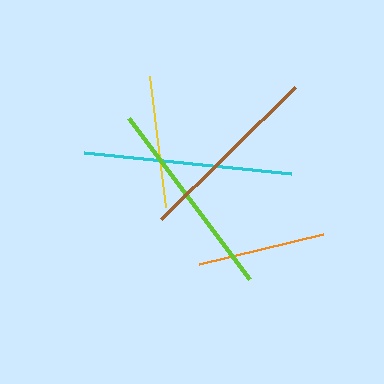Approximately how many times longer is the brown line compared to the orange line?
The brown line is approximately 1.5 times the length of the orange line.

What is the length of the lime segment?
The lime segment is approximately 201 pixels long.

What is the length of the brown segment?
The brown segment is approximately 188 pixels long.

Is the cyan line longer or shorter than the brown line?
The cyan line is longer than the brown line.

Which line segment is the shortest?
The orange line is the shortest at approximately 128 pixels.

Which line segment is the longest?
The cyan line is the longest at approximately 208 pixels.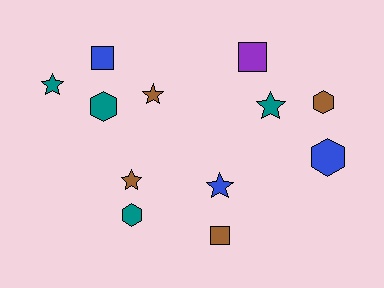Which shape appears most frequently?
Star, with 5 objects.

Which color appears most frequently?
Teal, with 4 objects.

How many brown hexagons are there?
There is 1 brown hexagon.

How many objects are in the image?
There are 12 objects.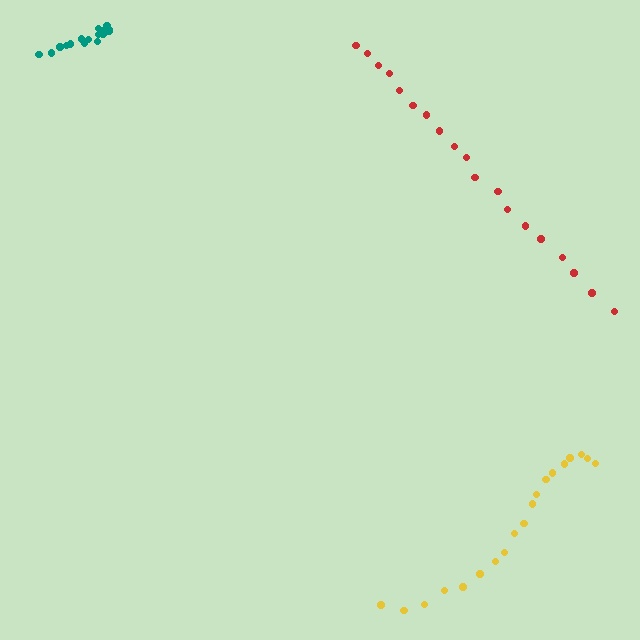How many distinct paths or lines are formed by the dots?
There are 3 distinct paths.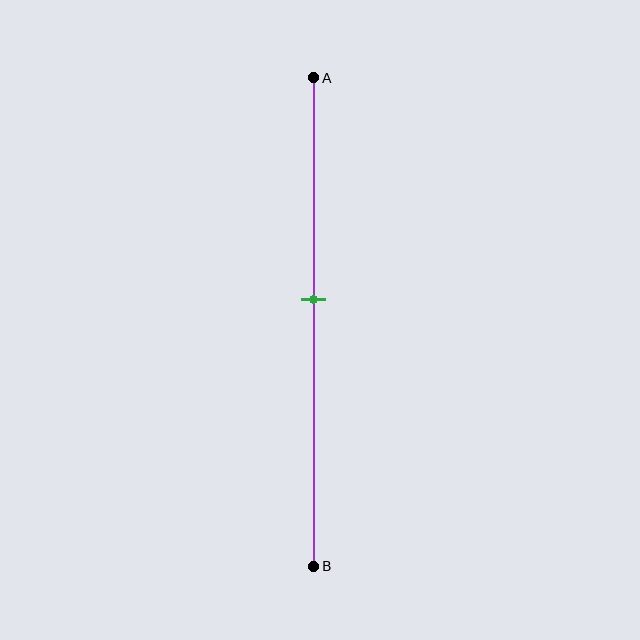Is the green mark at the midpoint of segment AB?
No, the mark is at about 45% from A, not at the 50% midpoint.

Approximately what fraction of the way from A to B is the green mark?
The green mark is approximately 45% of the way from A to B.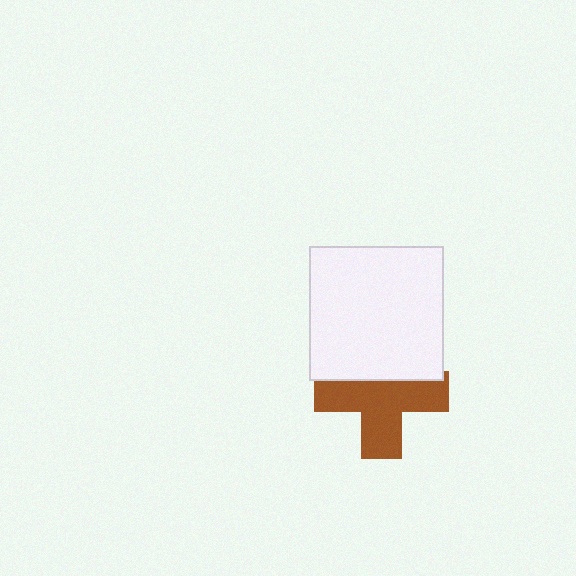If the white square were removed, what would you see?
You would see the complete brown cross.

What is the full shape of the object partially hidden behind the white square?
The partially hidden object is a brown cross.